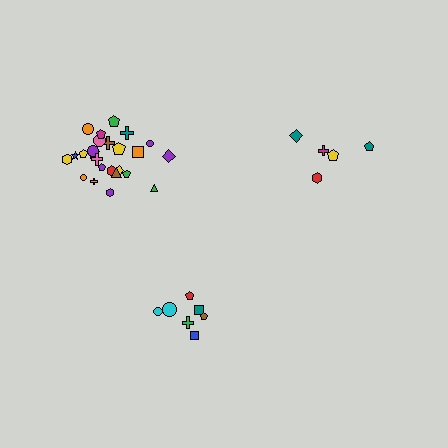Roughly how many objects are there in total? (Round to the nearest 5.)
Roughly 35 objects in total.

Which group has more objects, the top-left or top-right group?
The top-left group.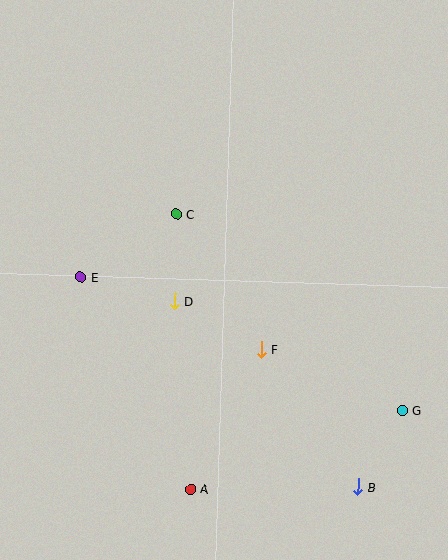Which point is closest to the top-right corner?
Point C is closest to the top-right corner.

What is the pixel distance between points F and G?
The distance between F and G is 154 pixels.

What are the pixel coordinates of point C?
Point C is at (176, 214).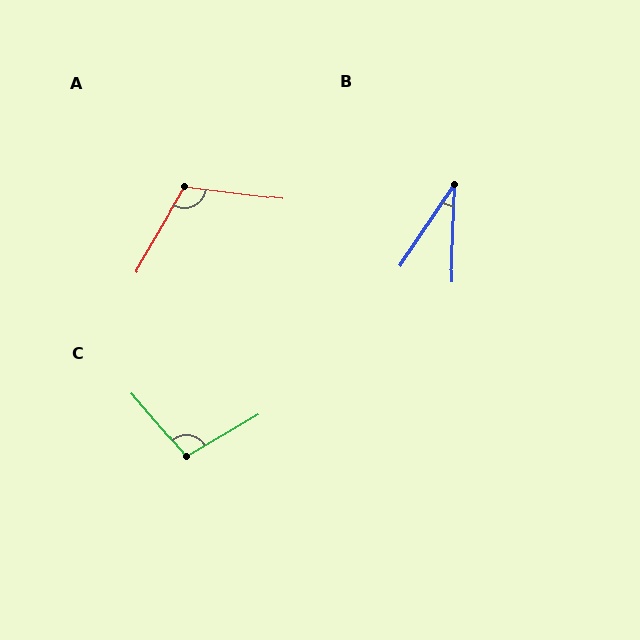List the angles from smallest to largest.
B (32°), C (100°), A (113°).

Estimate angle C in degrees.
Approximately 100 degrees.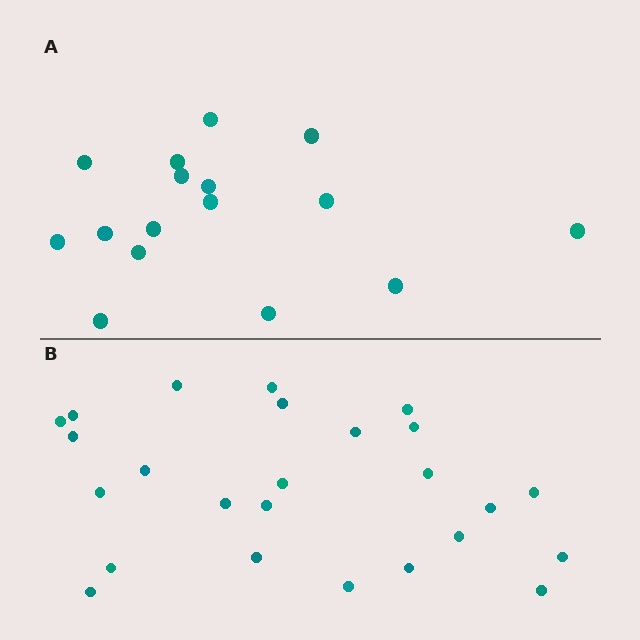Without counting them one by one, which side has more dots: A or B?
Region B (the bottom region) has more dots.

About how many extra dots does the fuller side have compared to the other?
Region B has roughly 8 or so more dots than region A.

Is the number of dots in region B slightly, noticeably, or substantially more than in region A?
Region B has substantially more. The ratio is roughly 1.6 to 1.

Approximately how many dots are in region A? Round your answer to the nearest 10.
About 20 dots. (The exact count is 16, which rounds to 20.)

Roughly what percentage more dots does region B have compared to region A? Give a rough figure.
About 55% more.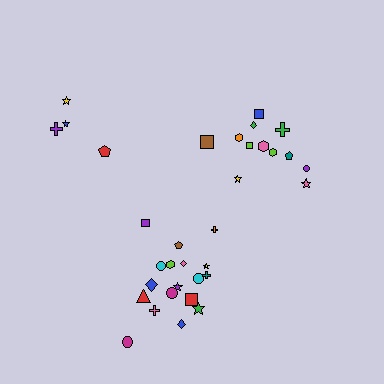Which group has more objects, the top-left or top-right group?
The top-right group.